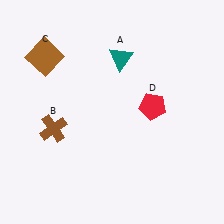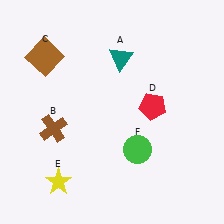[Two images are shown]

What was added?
A yellow star (E), a green circle (F) were added in Image 2.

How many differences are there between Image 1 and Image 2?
There are 2 differences between the two images.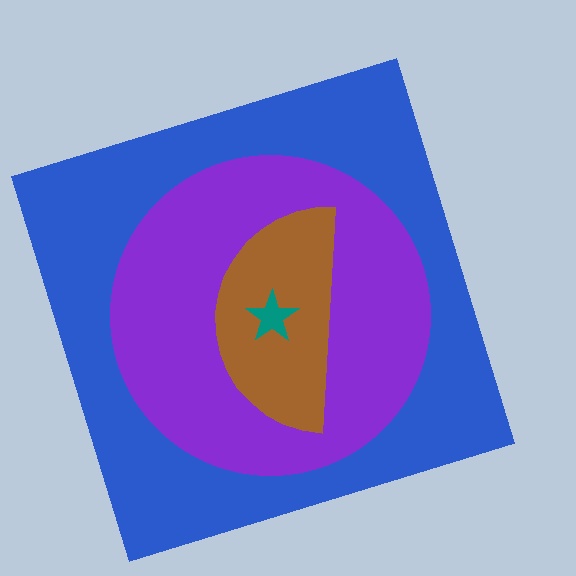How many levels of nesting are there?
4.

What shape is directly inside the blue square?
The purple circle.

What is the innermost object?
The teal star.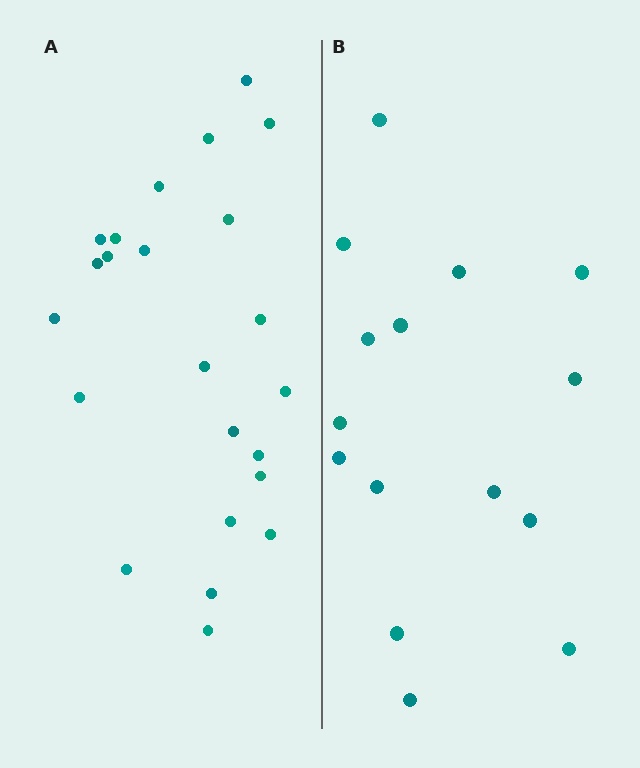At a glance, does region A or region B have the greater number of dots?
Region A (the left region) has more dots.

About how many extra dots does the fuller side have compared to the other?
Region A has roughly 8 or so more dots than region B.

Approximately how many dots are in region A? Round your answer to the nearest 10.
About 20 dots. (The exact count is 23, which rounds to 20.)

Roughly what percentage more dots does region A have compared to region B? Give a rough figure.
About 55% more.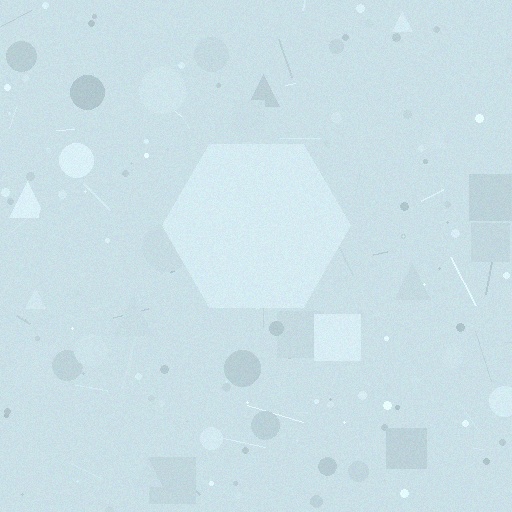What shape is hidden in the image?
A hexagon is hidden in the image.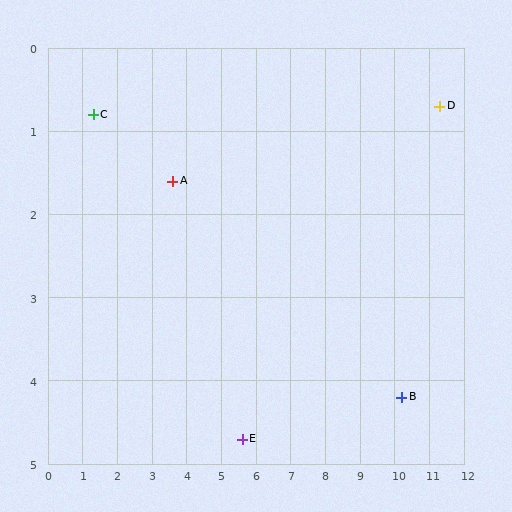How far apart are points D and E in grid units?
Points D and E are about 7.0 grid units apart.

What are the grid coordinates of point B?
Point B is at approximately (10.2, 4.2).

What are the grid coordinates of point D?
Point D is at approximately (11.3, 0.7).